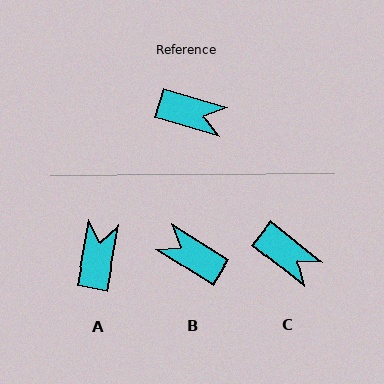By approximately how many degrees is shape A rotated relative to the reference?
Approximately 97 degrees counter-clockwise.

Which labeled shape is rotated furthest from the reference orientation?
B, about 164 degrees away.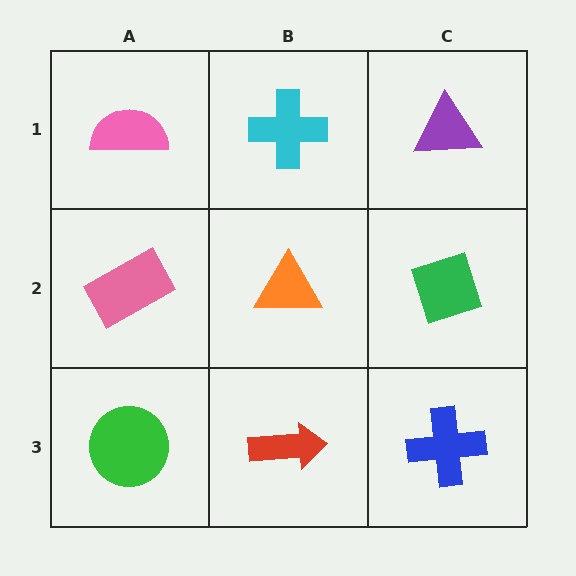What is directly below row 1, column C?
A green diamond.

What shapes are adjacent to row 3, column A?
A pink rectangle (row 2, column A), a red arrow (row 3, column B).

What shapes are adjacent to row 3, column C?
A green diamond (row 2, column C), a red arrow (row 3, column B).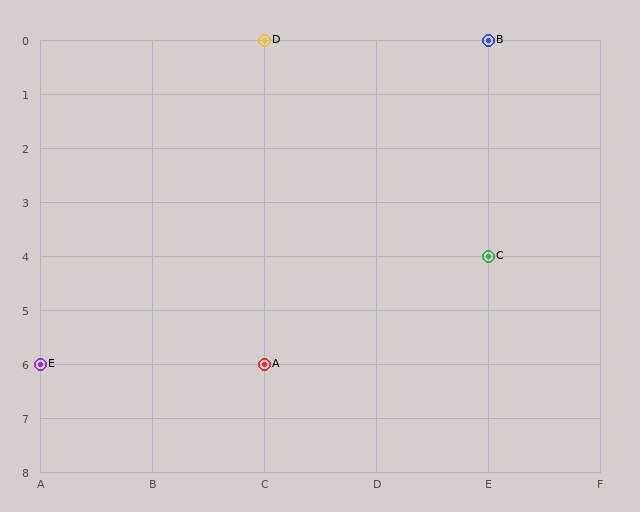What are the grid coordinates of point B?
Point B is at grid coordinates (E, 0).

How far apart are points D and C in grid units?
Points D and C are 2 columns and 4 rows apart (about 4.5 grid units diagonally).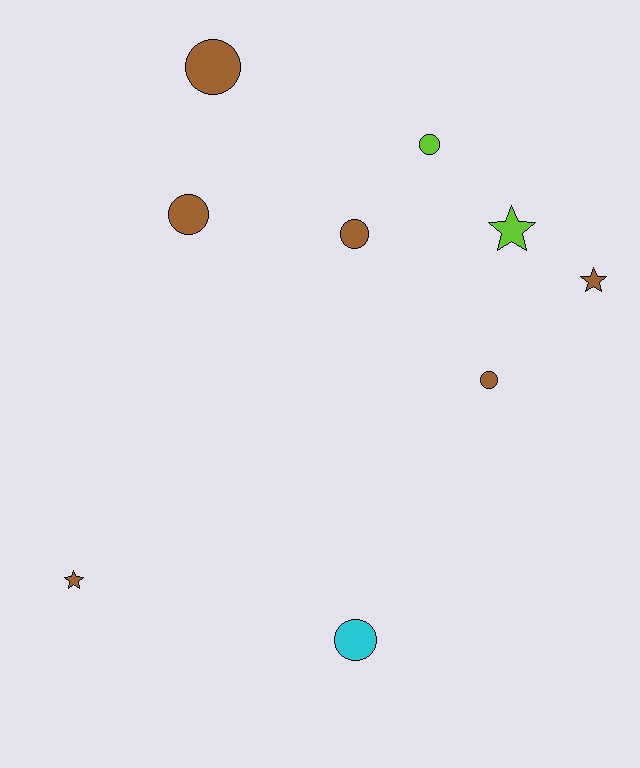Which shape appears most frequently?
Circle, with 6 objects.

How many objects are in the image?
There are 9 objects.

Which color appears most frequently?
Brown, with 6 objects.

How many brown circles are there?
There are 4 brown circles.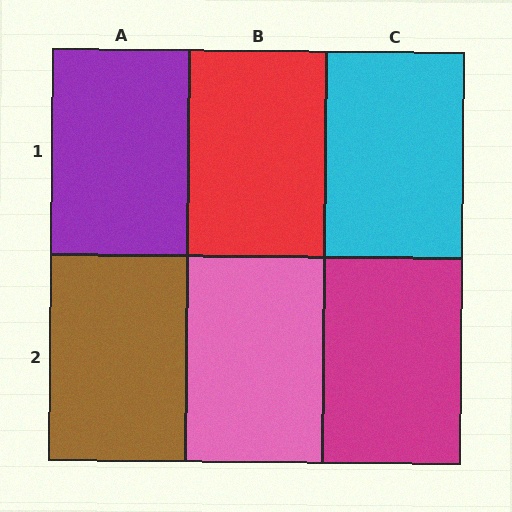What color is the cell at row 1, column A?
Purple.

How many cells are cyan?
1 cell is cyan.